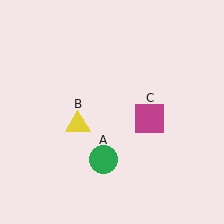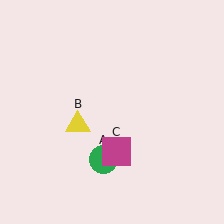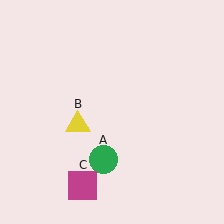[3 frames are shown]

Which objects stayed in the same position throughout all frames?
Green circle (object A) and yellow triangle (object B) remained stationary.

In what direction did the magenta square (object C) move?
The magenta square (object C) moved down and to the left.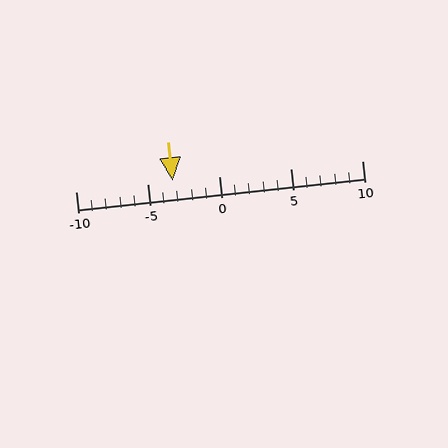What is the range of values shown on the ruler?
The ruler shows values from -10 to 10.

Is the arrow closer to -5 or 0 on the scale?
The arrow is closer to -5.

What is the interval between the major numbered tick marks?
The major tick marks are spaced 5 units apart.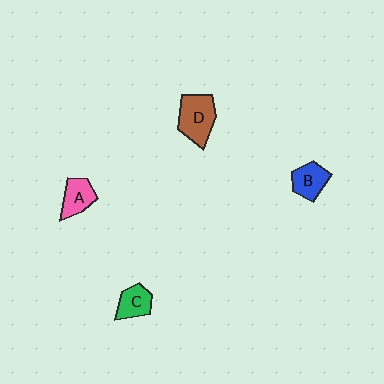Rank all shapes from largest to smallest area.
From largest to smallest: D (brown), B (blue), A (pink), C (green).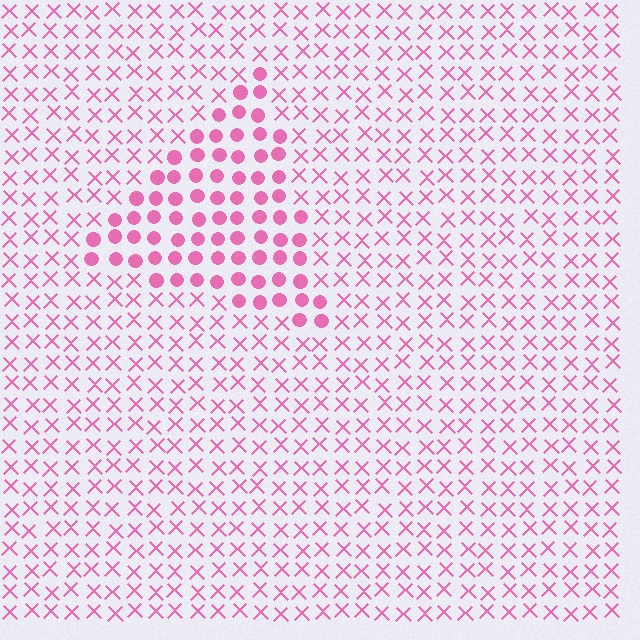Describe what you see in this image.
The image is filled with small pink elements arranged in a uniform grid. A triangle-shaped region contains circles, while the surrounding area contains X marks. The boundary is defined purely by the change in element shape.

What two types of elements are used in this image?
The image uses circles inside the triangle region and X marks outside it.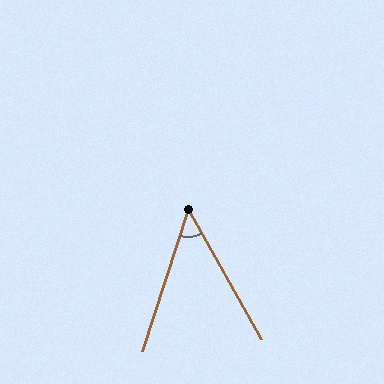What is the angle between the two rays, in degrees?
Approximately 47 degrees.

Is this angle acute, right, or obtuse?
It is acute.